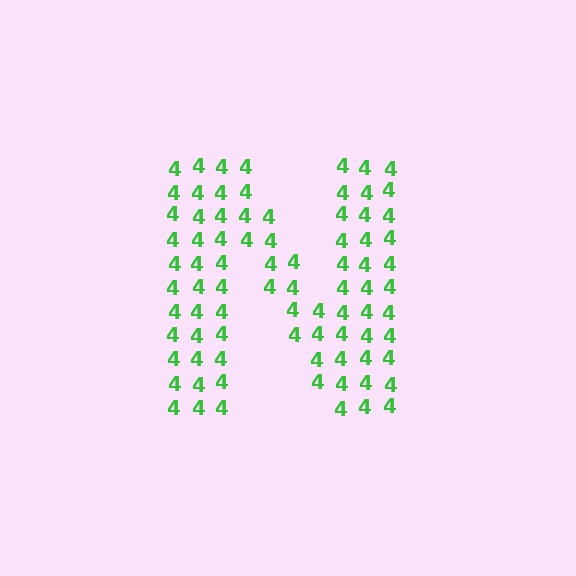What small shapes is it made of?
It is made of small digit 4's.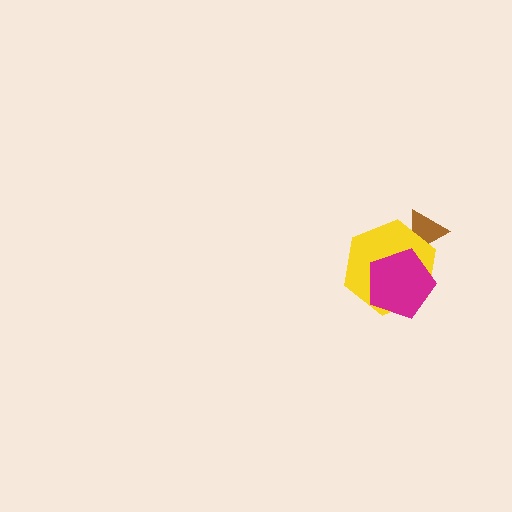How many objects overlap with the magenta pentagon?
1 object overlaps with the magenta pentagon.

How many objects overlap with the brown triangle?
1 object overlaps with the brown triangle.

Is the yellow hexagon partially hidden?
Yes, it is partially covered by another shape.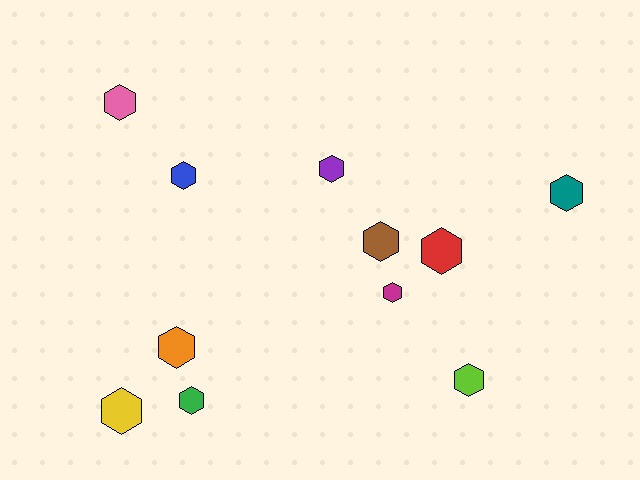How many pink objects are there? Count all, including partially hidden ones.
There is 1 pink object.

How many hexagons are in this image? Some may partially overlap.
There are 11 hexagons.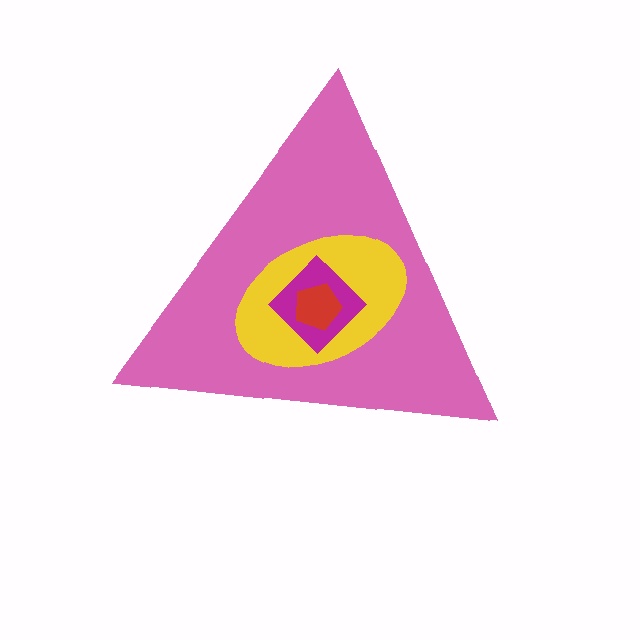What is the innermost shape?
The red pentagon.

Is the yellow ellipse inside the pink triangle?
Yes.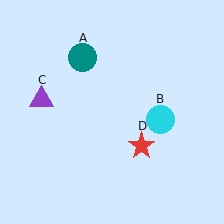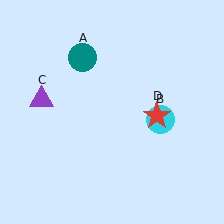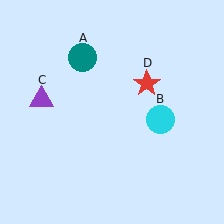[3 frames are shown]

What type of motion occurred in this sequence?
The red star (object D) rotated counterclockwise around the center of the scene.